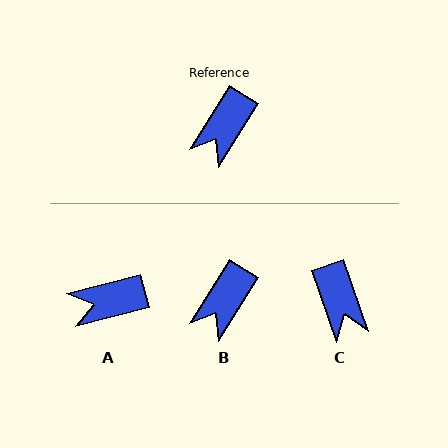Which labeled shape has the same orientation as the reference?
B.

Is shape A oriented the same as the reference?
No, it is off by about 43 degrees.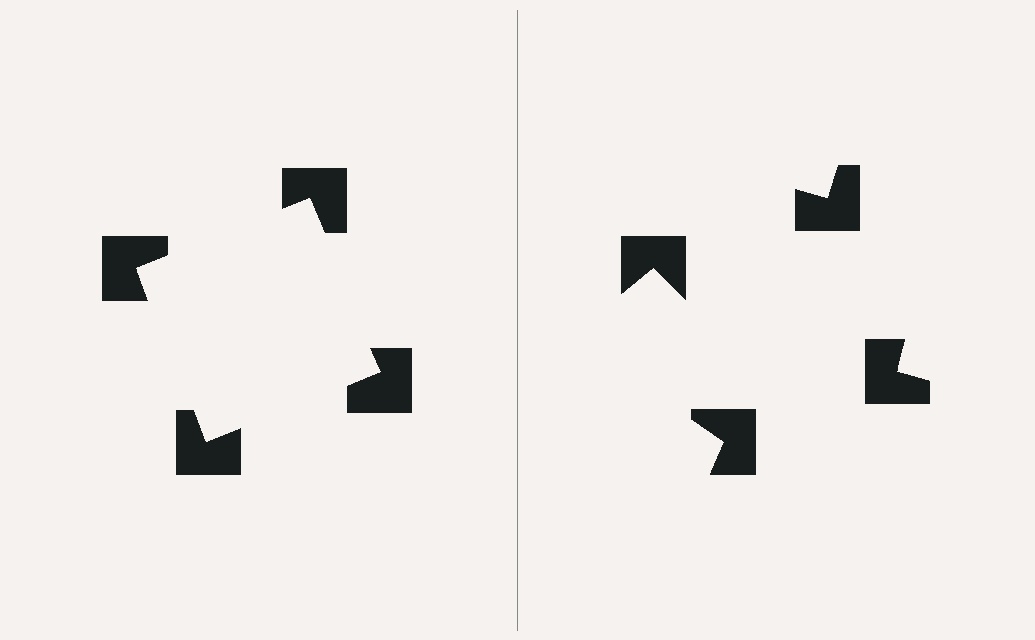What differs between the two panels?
The notched squares are positioned identically on both sides; only the wedge orientations differ. On the left they align to a square; on the right they are misaligned.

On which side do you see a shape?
An illusory square appears on the left side. On the right side the wedge cuts are rotated, so no coherent shape forms.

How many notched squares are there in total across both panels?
8 — 4 on each side.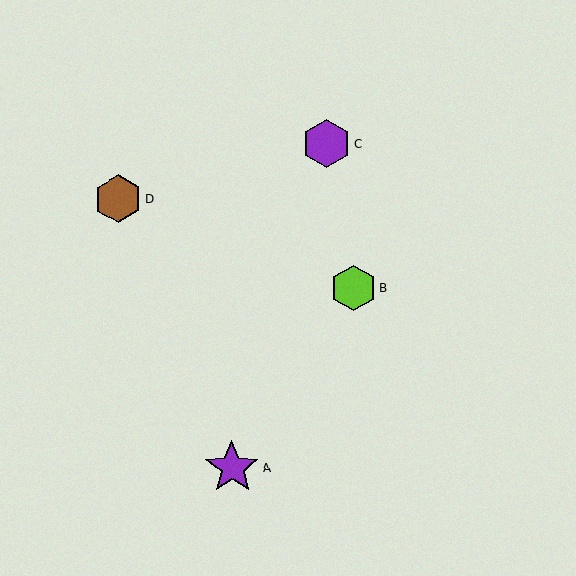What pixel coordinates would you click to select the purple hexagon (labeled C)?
Click at (326, 144) to select the purple hexagon C.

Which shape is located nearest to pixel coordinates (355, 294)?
The lime hexagon (labeled B) at (354, 288) is nearest to that location.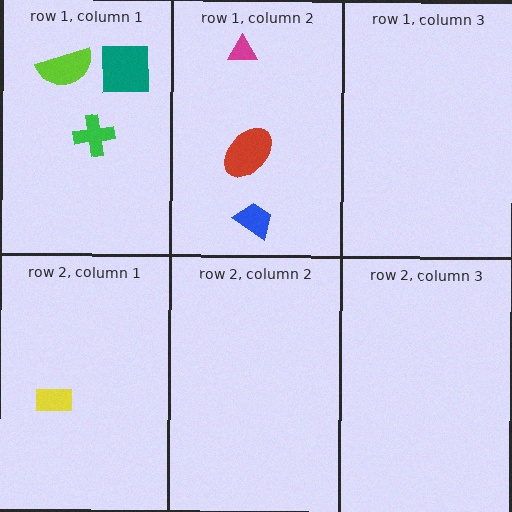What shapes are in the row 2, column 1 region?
The yellow rectangle.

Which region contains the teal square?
The row 1, column 1 region.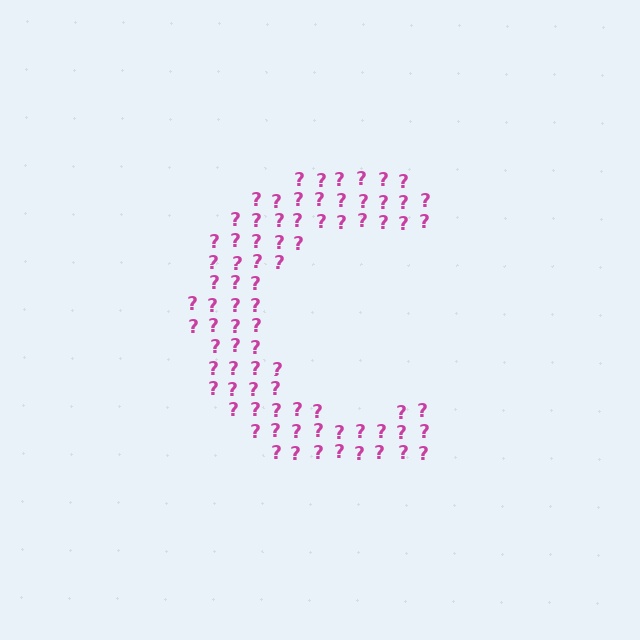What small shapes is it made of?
It is made of small question marks.